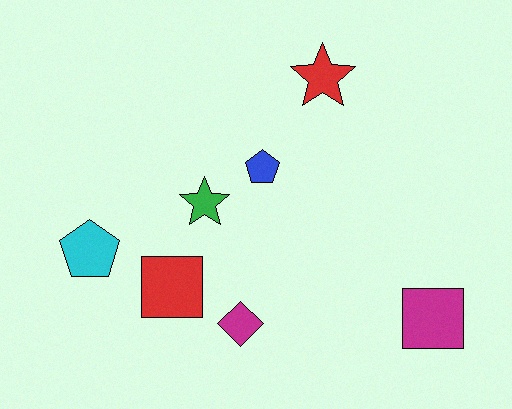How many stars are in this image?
There are 2 stars.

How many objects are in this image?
There are 7 objects.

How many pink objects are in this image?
There are no pink objects.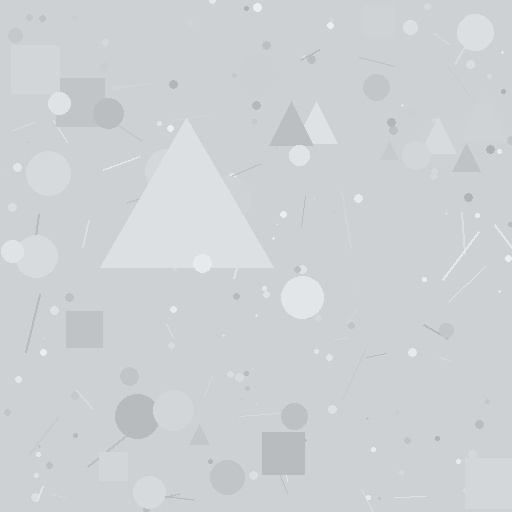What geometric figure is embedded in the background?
A triangle is embedded in the background.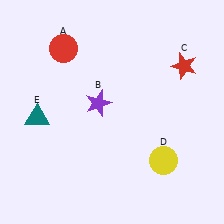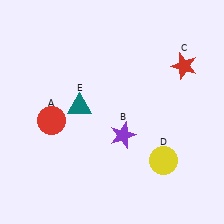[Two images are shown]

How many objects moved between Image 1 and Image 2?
3 objects moved between the two images.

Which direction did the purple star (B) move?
The purple star (B) moved down.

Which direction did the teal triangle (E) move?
The teal triangle (E) moved right.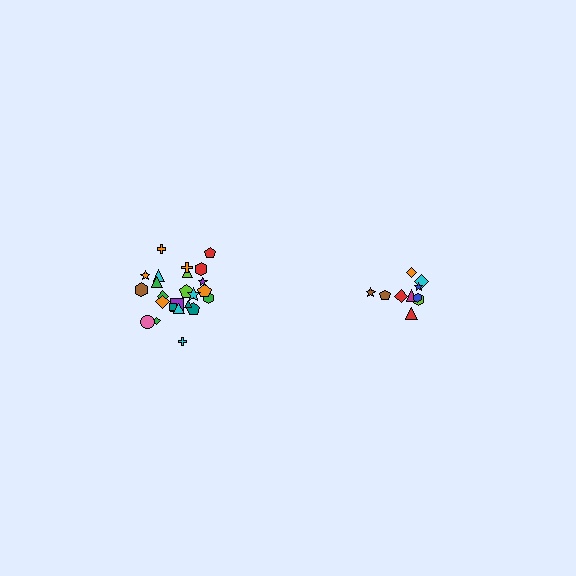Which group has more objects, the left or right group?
The left group.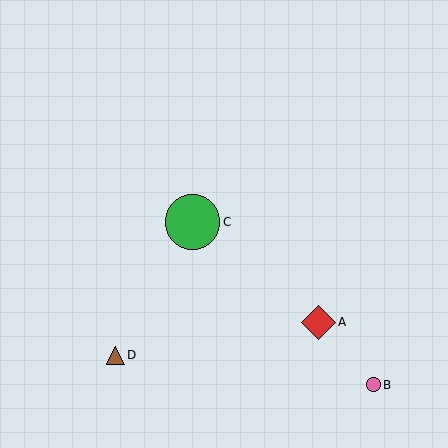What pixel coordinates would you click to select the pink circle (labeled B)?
Click at (373, 385) to select the pink circle B.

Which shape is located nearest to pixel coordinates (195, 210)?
The green circle (labeled C) at (193, 222) is nearest to that location.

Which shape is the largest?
The green circle (labeled C) is the largest.